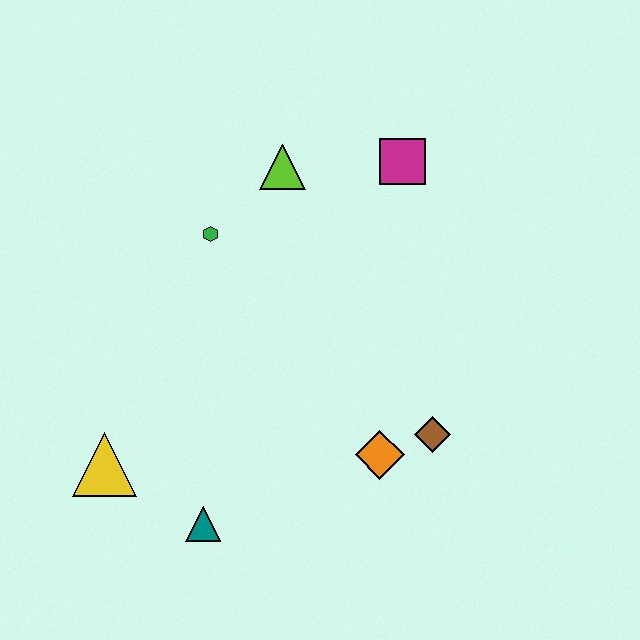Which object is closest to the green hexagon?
The lime triangle is closest to the green hexagon.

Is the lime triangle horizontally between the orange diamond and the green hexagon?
Yes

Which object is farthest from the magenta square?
The yellow triangle is farthest from the magenta square.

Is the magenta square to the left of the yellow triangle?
No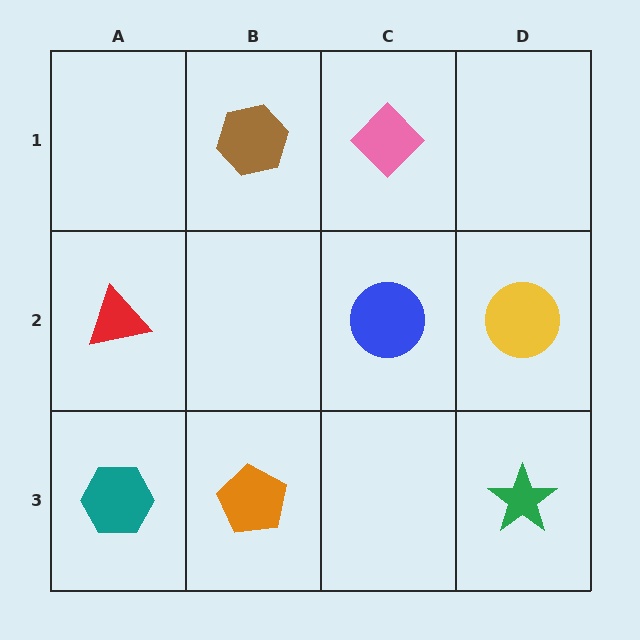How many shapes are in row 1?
2 shapes.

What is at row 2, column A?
A red triangle.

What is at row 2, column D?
A yellow circle.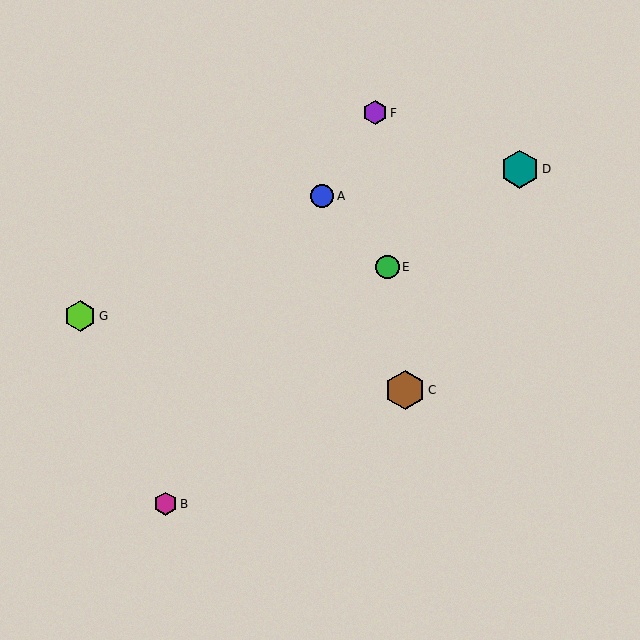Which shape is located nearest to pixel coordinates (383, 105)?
The purple hexagon (labeled F) at (375, 113) is nearest to that location.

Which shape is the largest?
The brown hexagon (labeled C) is the largest.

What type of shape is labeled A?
Shape A is a blue circle.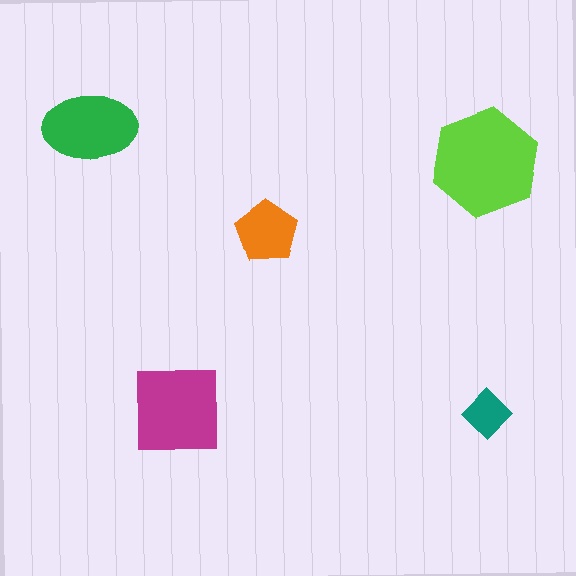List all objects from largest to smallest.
The lime hexagon, the magenta square, the green ellipse, the orange pentagon, the teal diamond.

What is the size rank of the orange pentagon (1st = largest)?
4th.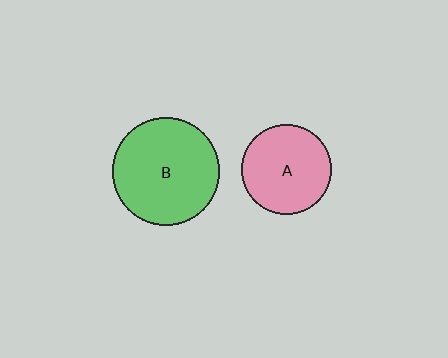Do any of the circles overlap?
No, none of the circles overlap.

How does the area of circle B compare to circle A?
Approximately 1.4 times.